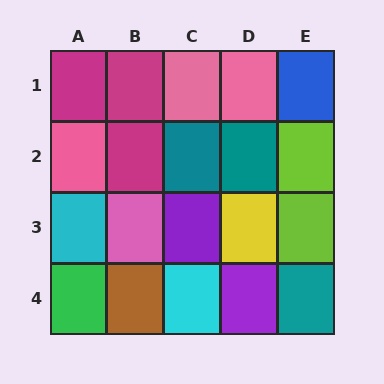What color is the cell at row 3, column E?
Lime.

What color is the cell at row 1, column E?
Blue.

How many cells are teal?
3 cells are teal.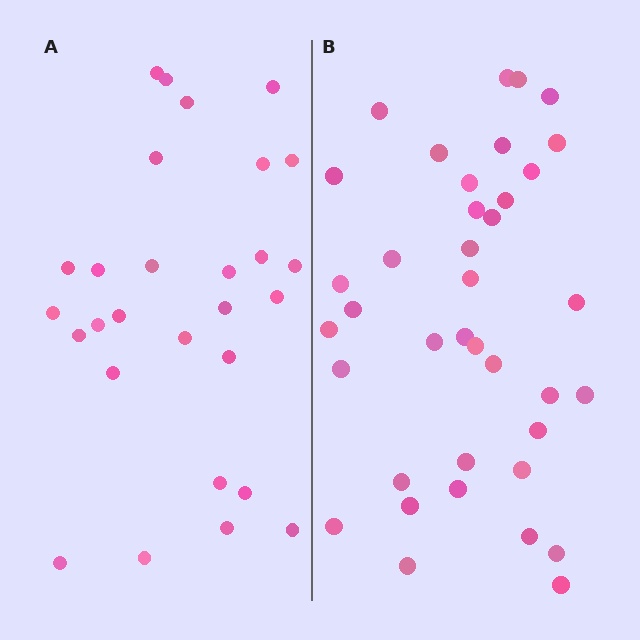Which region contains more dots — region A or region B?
Region B (the right region) has more dots.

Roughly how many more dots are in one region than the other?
Region B has roughly 10 or so more dots than region A.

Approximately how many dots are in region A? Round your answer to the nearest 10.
About 30 dots. (The exact count is 28, which rounds to 30.)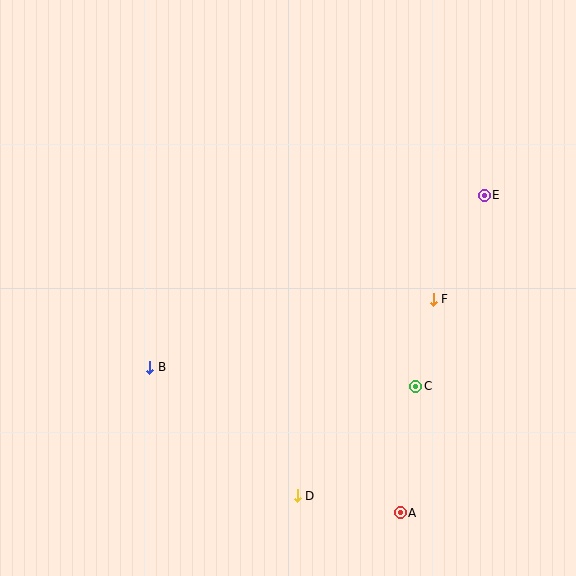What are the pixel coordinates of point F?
Point F is at (433, 299).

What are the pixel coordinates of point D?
Point D is at (297, 496).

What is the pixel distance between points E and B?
The distance between E and B is 376 pixels.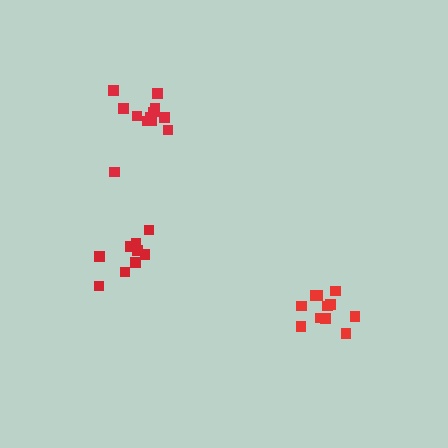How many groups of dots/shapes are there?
There are 3 groups.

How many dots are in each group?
Group 1: 12 dots, Group 2: 11 dots, Group 3: 9 dots (32 total).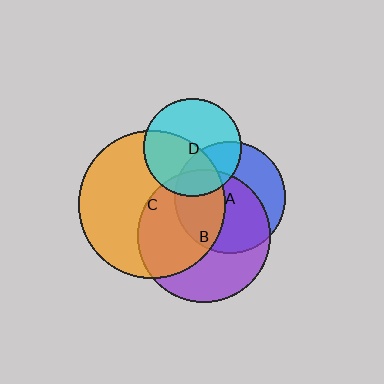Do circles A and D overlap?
Yes.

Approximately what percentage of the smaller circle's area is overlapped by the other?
Approximately 35%.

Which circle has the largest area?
Circle C (orange).